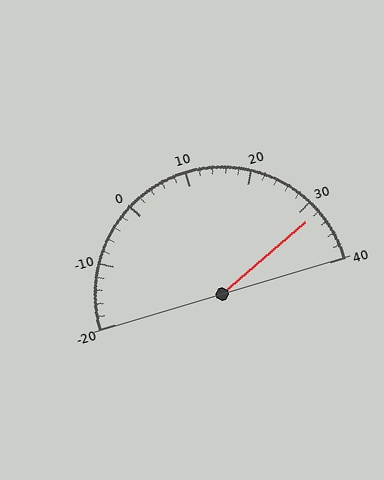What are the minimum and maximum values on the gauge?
The gauge ranges from -20 to 40.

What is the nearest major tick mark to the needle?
The nearest major tick mark is 30.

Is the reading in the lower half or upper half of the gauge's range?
The reading is in the upper half of the range (-20 to 40).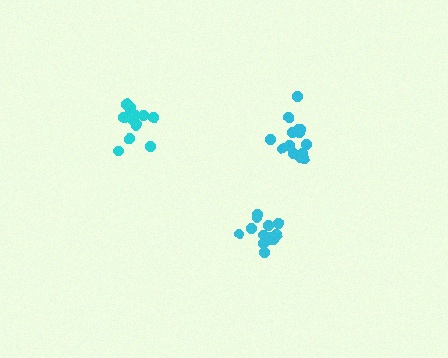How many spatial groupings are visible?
There are 3 spatial groupings.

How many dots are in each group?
Group 1: 14 dots, Group 2: 13 dots, Group 3: 13 dots (40 total).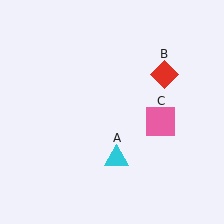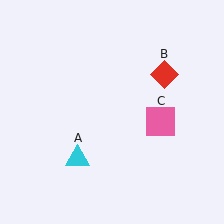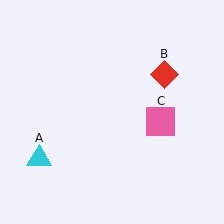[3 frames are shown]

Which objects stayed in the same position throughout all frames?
Red diamond (object B) and pink square (object C) remained stationary.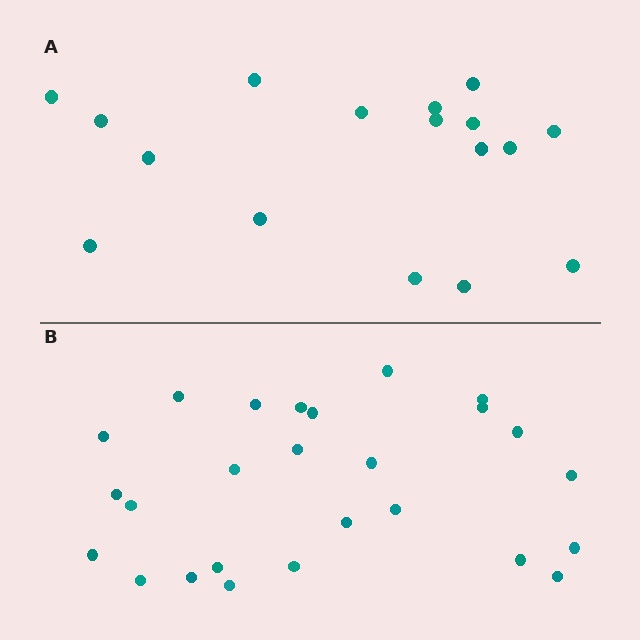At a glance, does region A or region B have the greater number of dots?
Region B (the bottom region) has more dots.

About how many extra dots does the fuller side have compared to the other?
Region B has roughly 8 or so more dots than region A.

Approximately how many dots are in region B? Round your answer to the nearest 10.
About 30 dots. (The exact count is 26, which rounds to 30.)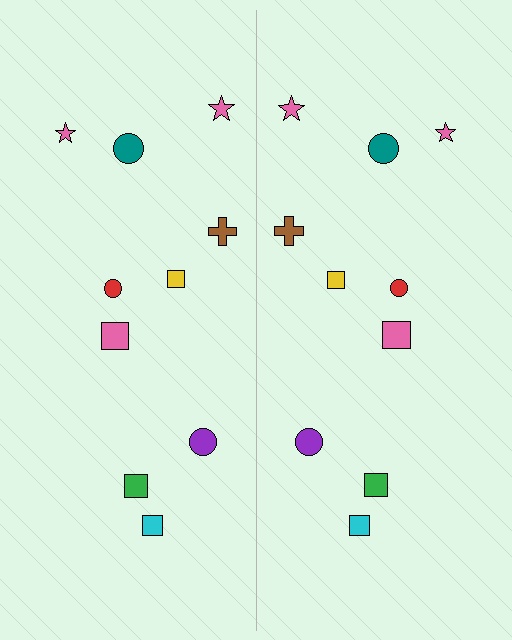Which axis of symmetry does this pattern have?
The pattern has a vertical axis of symmetry running through the center of the image.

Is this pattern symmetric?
Yes, this pattern has bilateral (reflection) symmetry.